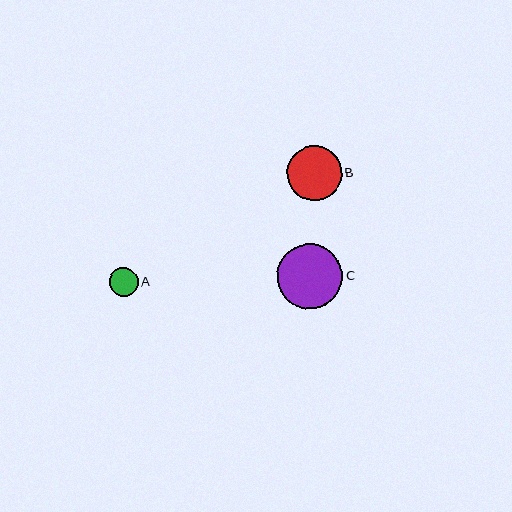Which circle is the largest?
Circle C is the largest with a size of approximately 65 pixels.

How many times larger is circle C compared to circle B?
Circle C is approximately 1.2 times the size of circle B.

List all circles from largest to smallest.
From largest to smallest: C, B, A.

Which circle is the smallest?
Circle A is the smallest with a size of approximately 28 pixels.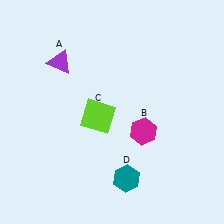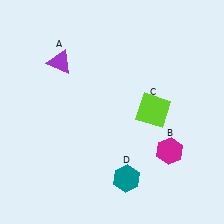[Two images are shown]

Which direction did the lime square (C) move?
The lime square (C) moved right.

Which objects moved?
The objects that moved are: the magenta hexagon (B), the lime square (C).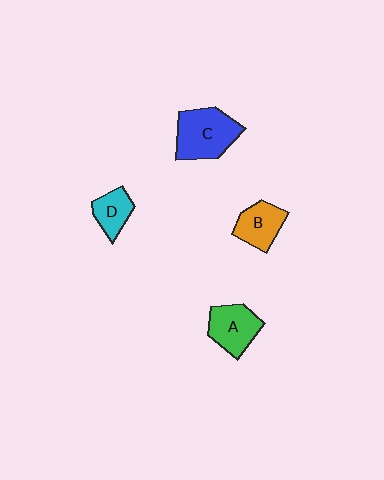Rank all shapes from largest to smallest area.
From largest to smallest: C (blue), A (green), B (orange), D (cyan).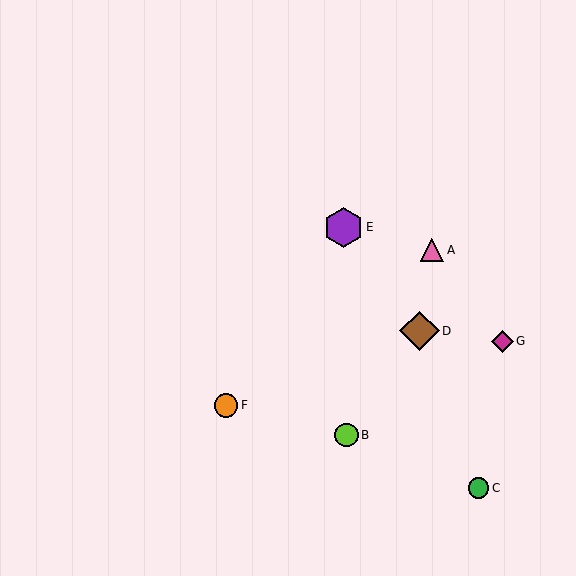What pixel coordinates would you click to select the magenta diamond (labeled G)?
Click at (502, 341) to select the magenta diamond G.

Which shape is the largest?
The purple hexagon (labeled E) is the largest.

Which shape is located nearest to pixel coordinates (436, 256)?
The pink triangle (labeled A) at (432, 250) is nearest to that location.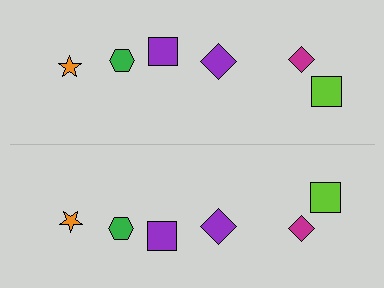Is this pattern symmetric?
Yes, this pattern has bilateral (reflection) symmetry.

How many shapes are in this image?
There are 12 shapes in this image.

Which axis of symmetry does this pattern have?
The pattern has a horizontal axis of symmetry running through the center of the image.